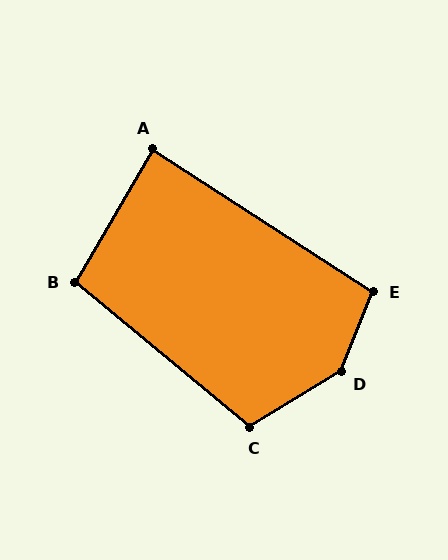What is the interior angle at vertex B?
Approximately 99 degrees (obtuse).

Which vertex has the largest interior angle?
D, at approximately 142 degrees.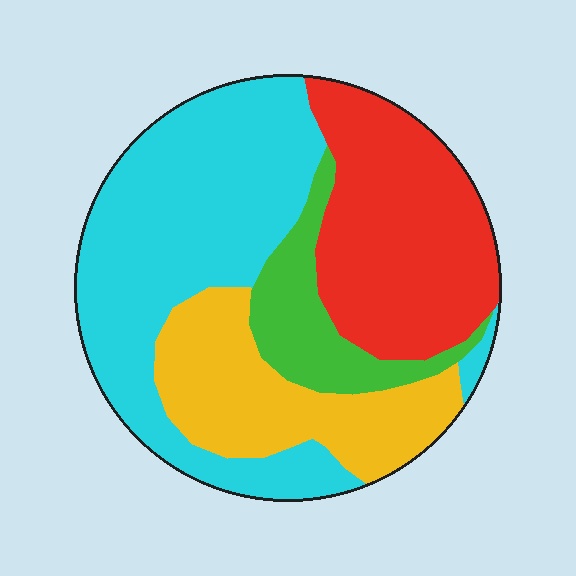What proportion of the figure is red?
Red takes up between a quarter and a half of the figure.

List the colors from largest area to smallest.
From largest to smallest: cyan, red, yellow, green.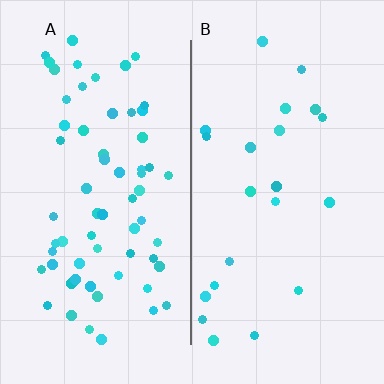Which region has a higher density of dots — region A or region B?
A (the left).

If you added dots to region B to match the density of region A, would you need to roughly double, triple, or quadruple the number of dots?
Approximately triple.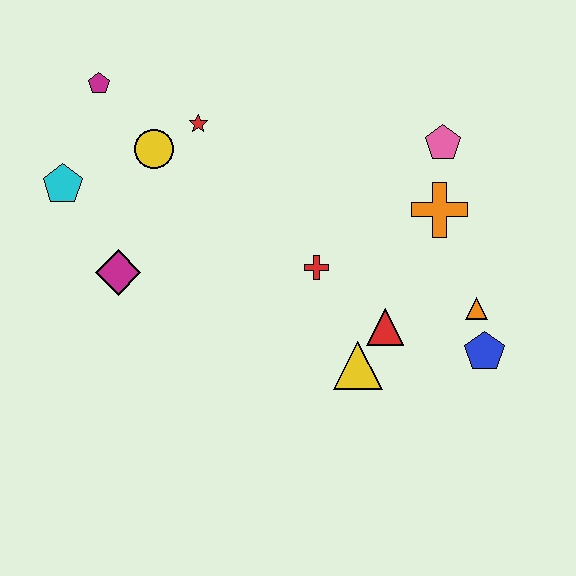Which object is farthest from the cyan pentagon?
The blue pentagon is farthest from the cyan pentagon.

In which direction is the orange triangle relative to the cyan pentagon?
The orange triangle is to the right of the cyan pentagon.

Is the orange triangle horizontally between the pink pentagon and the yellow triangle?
No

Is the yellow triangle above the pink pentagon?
No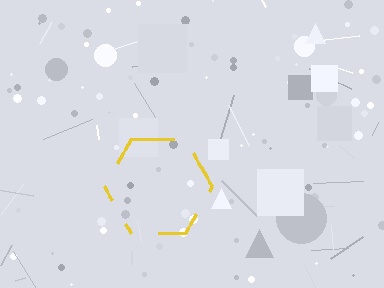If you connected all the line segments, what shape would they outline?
They would outline a hexagon.